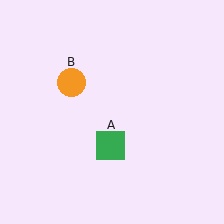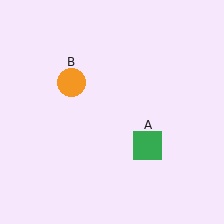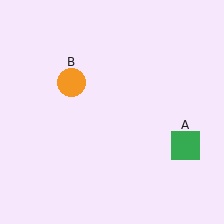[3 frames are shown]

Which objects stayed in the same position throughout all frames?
Orange circle (object B) remained stationary.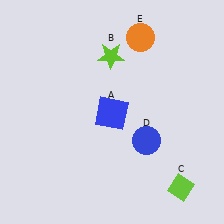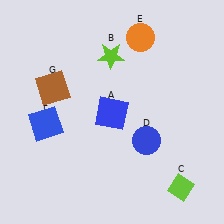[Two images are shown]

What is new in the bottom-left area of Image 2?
A blue square (F) was added in the bottom-left area of Image 2.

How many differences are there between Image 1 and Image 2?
There are 2 differences between the two images.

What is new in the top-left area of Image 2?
A brown square (G) was added in the top-left area of Image 2.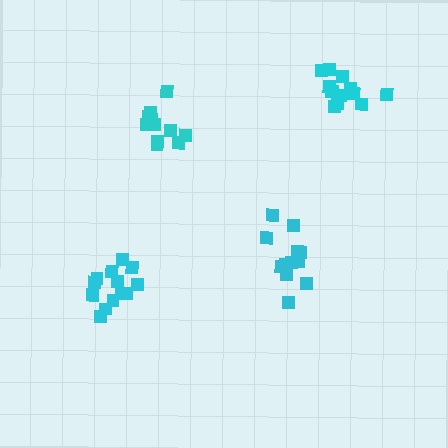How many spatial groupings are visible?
There are 4 spatial groupings.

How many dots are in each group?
Group 1: 11 dots, Group 2: 12 dots, Group 3: 13 dots, Group 4: 12 dots (48 total).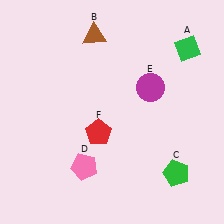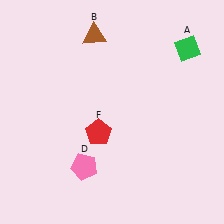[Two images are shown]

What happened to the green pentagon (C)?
The green pentagon (C) was removed in Image 2. It was in the bottom-right area of Image 1.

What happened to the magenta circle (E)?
The magenta circle (E) was removed in Image 2. It was in the top-right area of Image 1.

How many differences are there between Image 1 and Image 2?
There are 2 differences between the two images.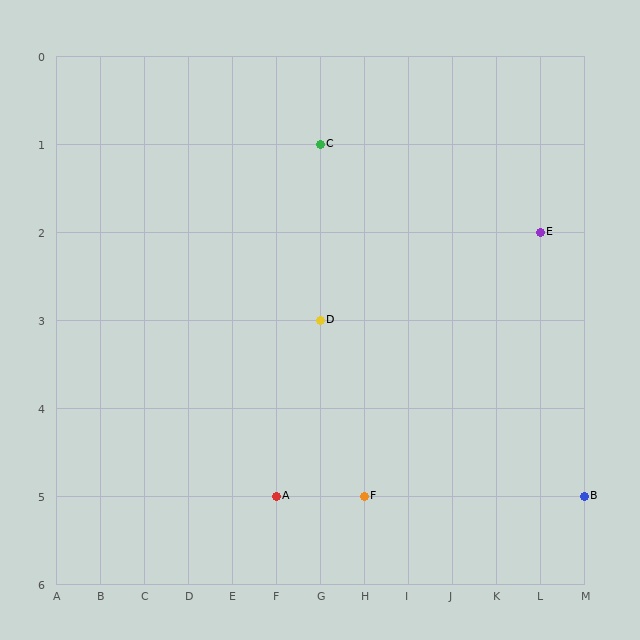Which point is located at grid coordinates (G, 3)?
Point D is at (G, 3).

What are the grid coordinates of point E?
Point E is at grid coordinates (L, 2).